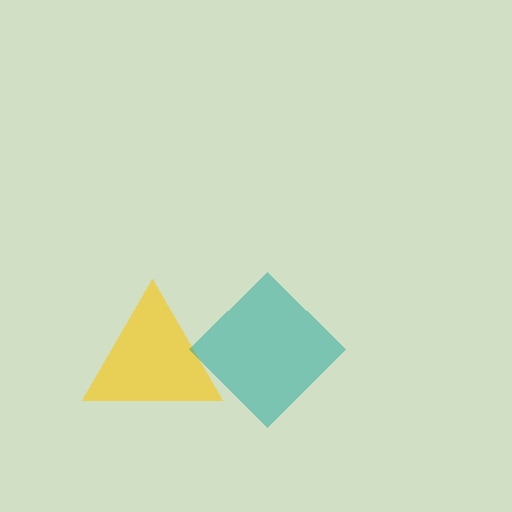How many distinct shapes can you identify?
There are 2 distinct shapes: a yellow triangle, a teal diamond.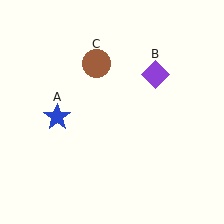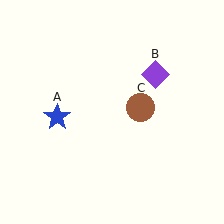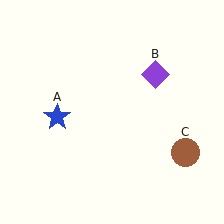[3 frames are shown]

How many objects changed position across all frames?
1 object changed position: brown circle (object C).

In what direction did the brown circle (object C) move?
The brown circle (object C) moved down and to the right.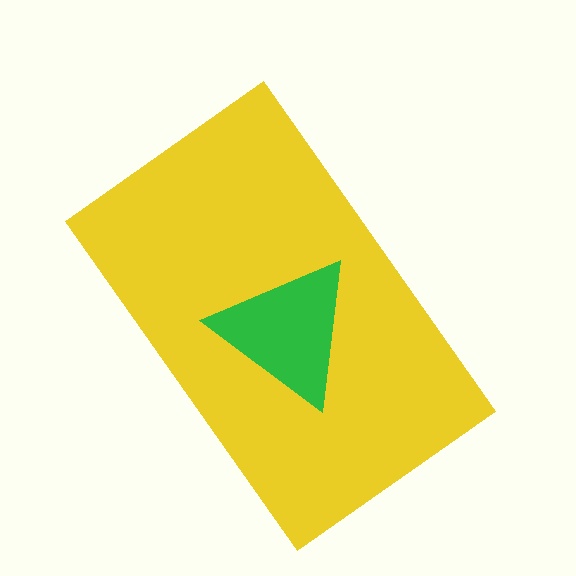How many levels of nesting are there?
2.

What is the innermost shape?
The green triangle.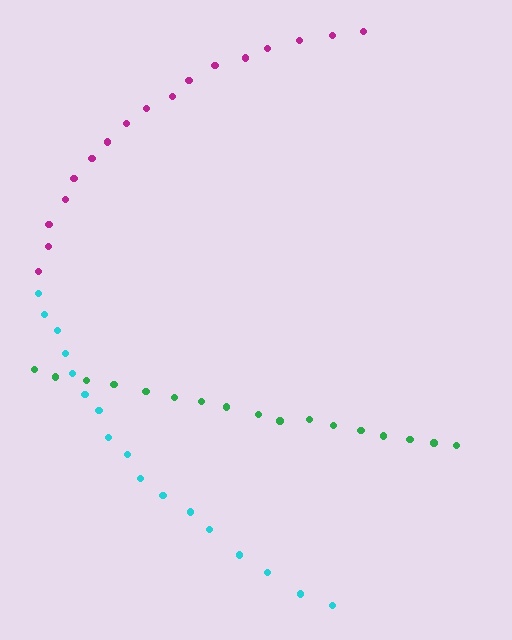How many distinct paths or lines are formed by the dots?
There are 3 distinct paths.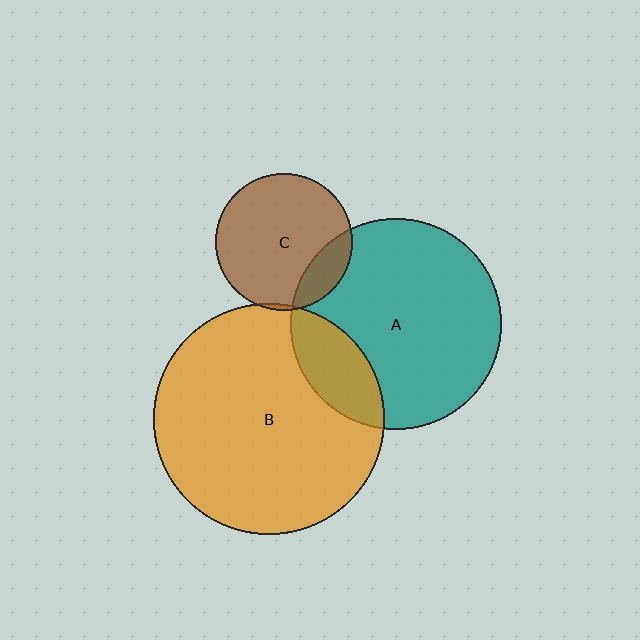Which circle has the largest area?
Circle B (orange).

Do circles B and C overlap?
Yes.